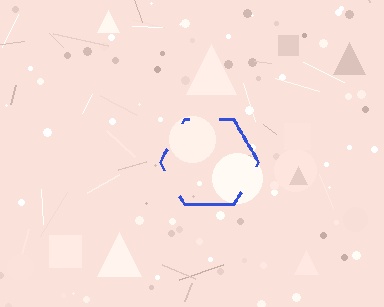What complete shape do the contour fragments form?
The contour fragments form a hexagon.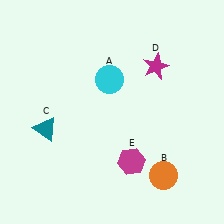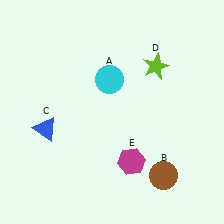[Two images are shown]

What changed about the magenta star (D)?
In Image 1, D is magenta. In Image 2, it changed to lime.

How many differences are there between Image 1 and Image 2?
There are 3 differences between the two images.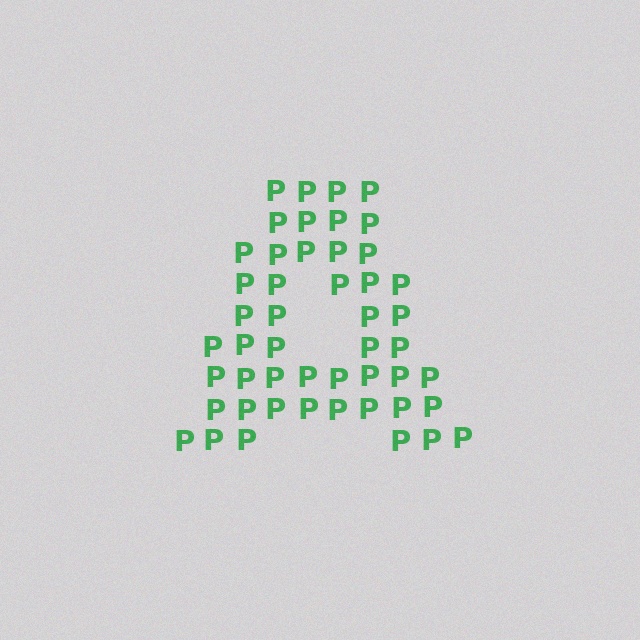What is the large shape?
The large shape is the letter A.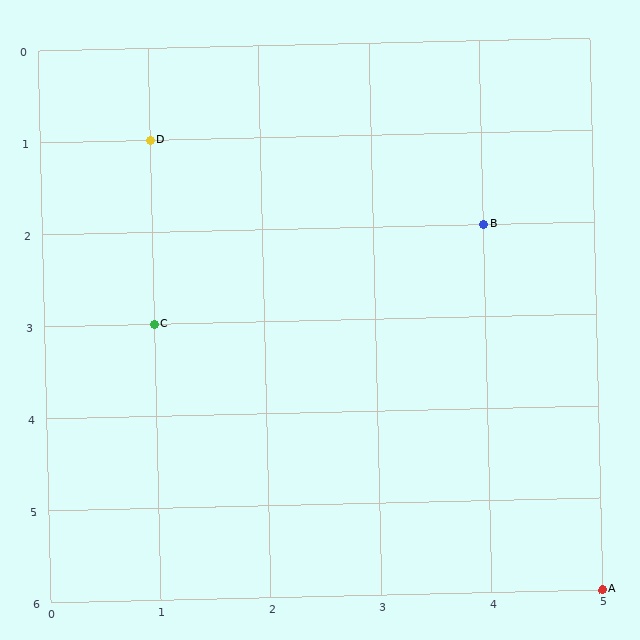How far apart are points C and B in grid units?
Points C and B are 3 columns and 1 row apart (about 3.2 grid units diagonally).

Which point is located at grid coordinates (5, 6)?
Point A is at (5, 6).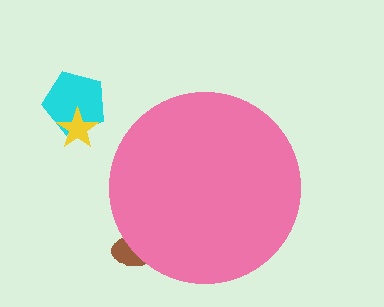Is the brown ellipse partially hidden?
Yes, the brown ellipse is partially hidden behind the pink circle.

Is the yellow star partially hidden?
No, the yellow star is fully visible.